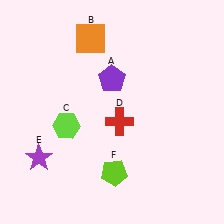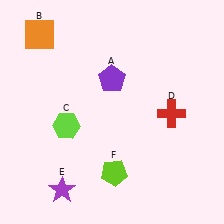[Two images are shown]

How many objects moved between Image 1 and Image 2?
3 objects moved between the two images.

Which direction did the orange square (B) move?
The orange square (B) moved left.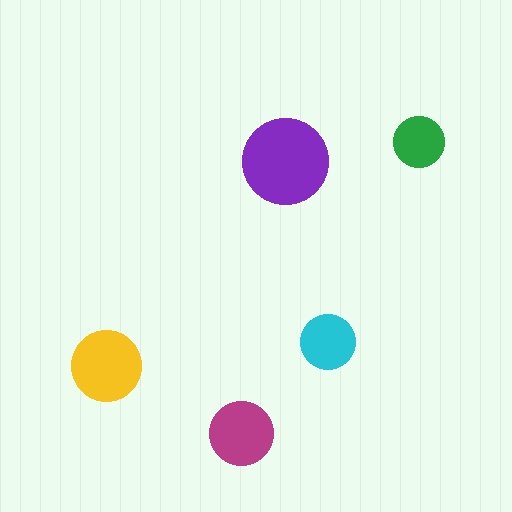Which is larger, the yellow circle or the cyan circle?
The yellow one.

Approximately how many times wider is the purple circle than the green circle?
About 1.5 times wider.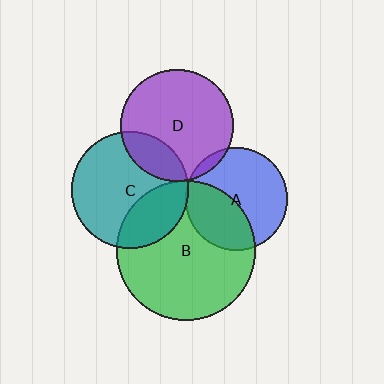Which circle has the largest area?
Circle B (green).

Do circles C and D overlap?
Yes.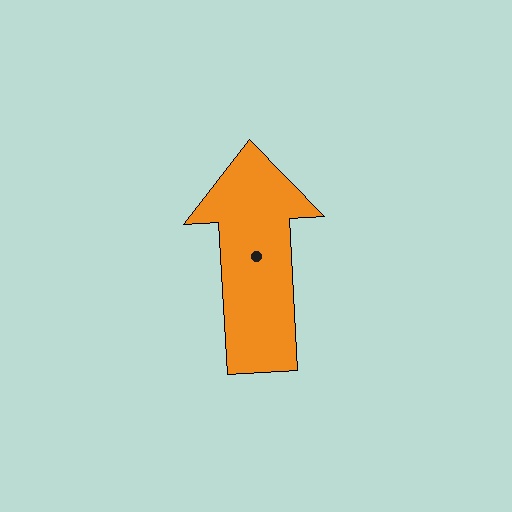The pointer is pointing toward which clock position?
Roughly 12 o'clock.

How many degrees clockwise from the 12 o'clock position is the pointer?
Approximately 357 degrees.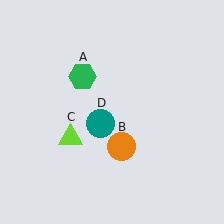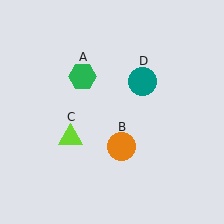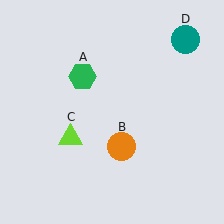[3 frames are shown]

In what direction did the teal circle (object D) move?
The teal circle (object D) moved up and to the right.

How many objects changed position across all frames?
1 object changed position: teal circle (object D).